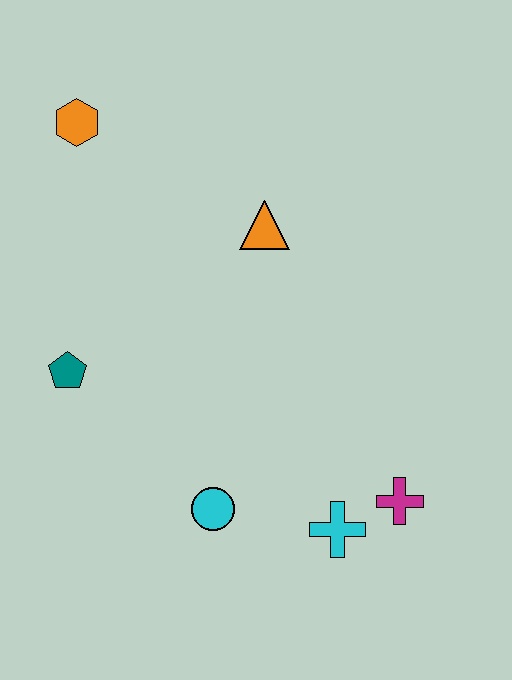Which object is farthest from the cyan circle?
The orange hexagon is farthest from the cyan circle.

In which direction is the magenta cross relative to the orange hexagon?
The magenta cross is below the orange hexagon.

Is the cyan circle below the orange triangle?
Yes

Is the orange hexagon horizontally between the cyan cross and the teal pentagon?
Yes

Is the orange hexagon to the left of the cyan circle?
Yes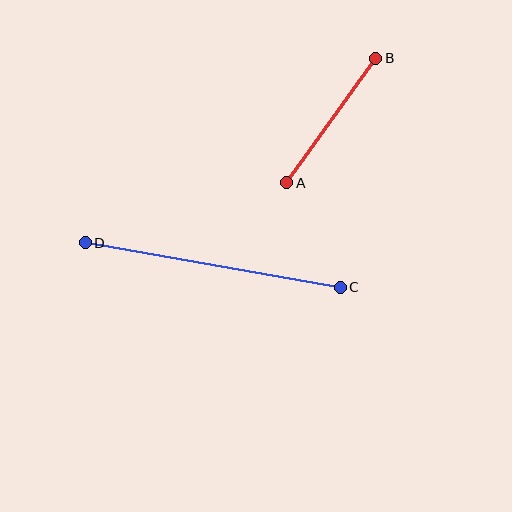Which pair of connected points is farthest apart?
Points C and D are farthest apart.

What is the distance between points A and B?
The distance is approximately 153 pixels.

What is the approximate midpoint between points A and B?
The midpoint is at approximately (331, 121) pixels.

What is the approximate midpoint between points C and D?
The midpoint is at approximately (213, 265) pixels.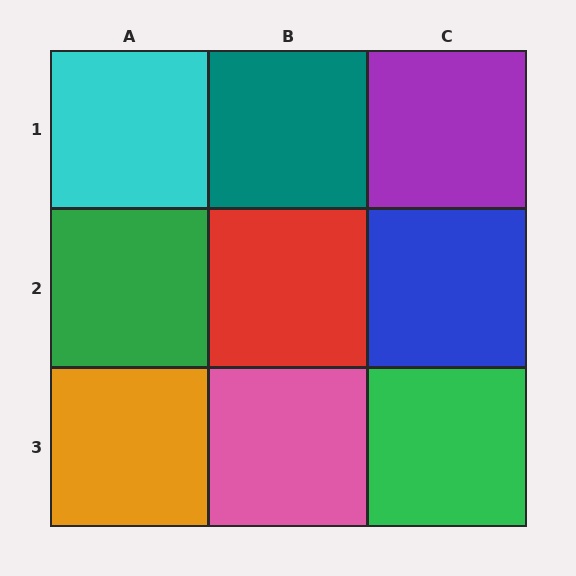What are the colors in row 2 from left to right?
Green, red, blue.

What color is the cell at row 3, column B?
Pink.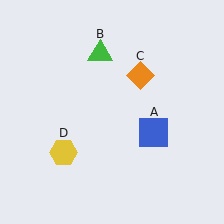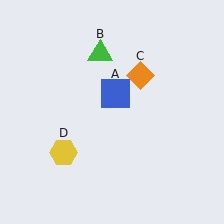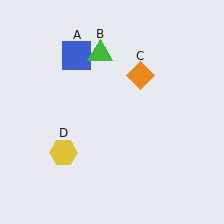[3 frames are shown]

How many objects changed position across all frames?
1 object changed position: blue square (object A).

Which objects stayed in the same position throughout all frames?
Green triangle (object B) and orange diamond (object C) and yellow hexagon (object D) remained stationary.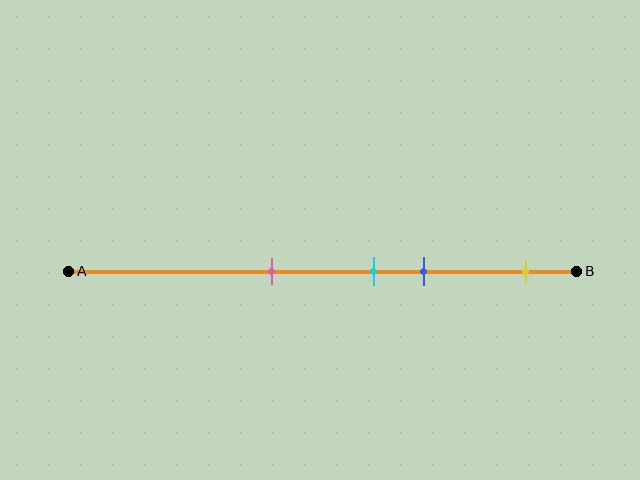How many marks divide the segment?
There are 4 marks dividing the segment.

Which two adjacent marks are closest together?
The cyan and blue marks are the closest adjacent pair.